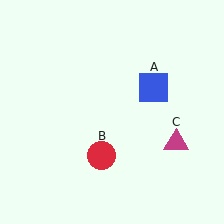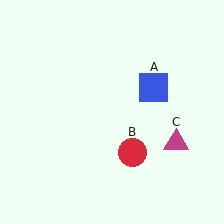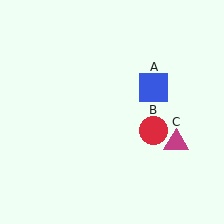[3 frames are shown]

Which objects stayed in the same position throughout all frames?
Blue square (object A) and magenta triangle (object C) remained stationary.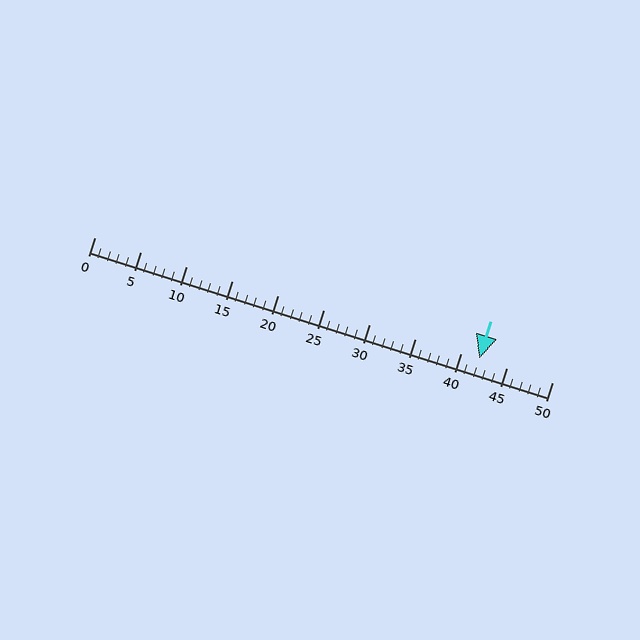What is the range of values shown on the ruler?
The ruler shows values from 0 to 50.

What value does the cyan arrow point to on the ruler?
The cyan arrow points to approximately 42.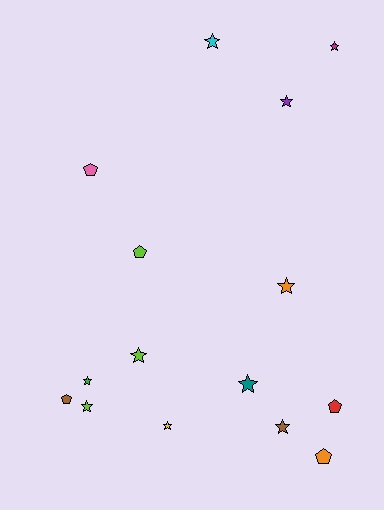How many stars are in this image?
There are 10 stars.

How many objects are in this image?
There are 15 objects.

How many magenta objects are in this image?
There is 1 magenta object.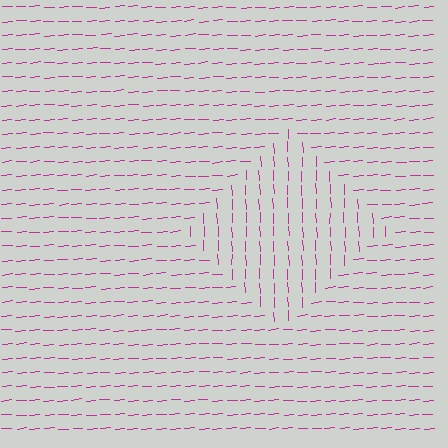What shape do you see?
I see a diamond.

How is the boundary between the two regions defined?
The boundary is defined purely by a change in line orientation (approximately 87 degrees difference). All lines are the same color and thickness.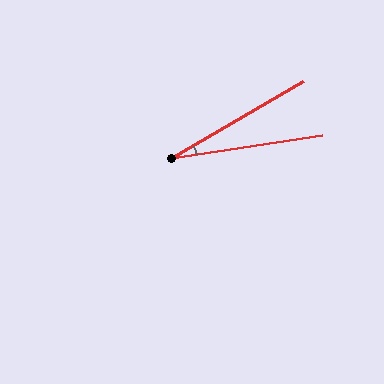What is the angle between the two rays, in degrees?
Approximately 21 degrees.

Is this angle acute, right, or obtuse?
It is acute.